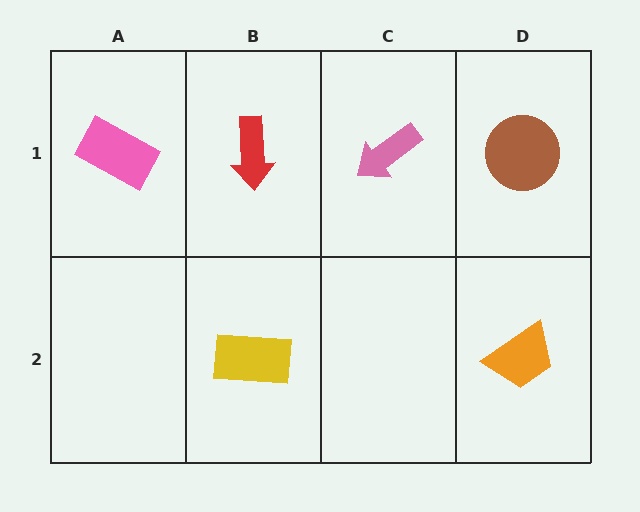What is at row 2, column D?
An orange trapezoid.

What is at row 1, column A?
A pink rectangle.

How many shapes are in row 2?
2 shapes.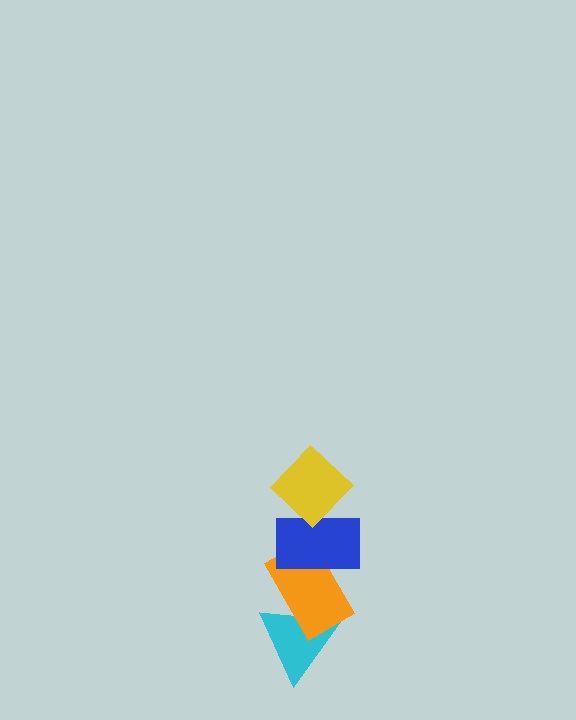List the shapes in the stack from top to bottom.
From top to bottom: the yellow diamond, the blue rectangle, the orange rectangle, the cyan triangle.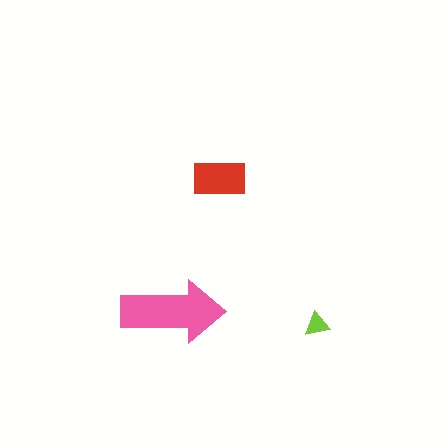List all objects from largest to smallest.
The pink arrow, the red rectangle, the lime triangle.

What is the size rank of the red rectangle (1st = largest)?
2nd.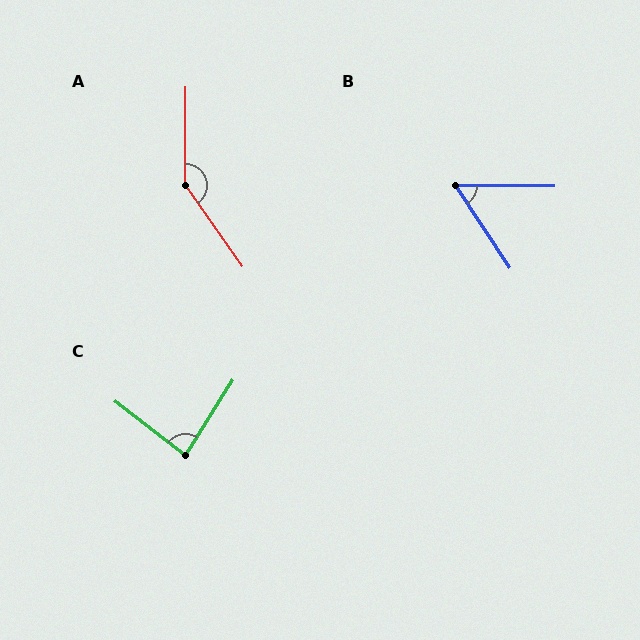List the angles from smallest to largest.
B (56°), C (85°), A (144°).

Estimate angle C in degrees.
Approximately 85 degrees.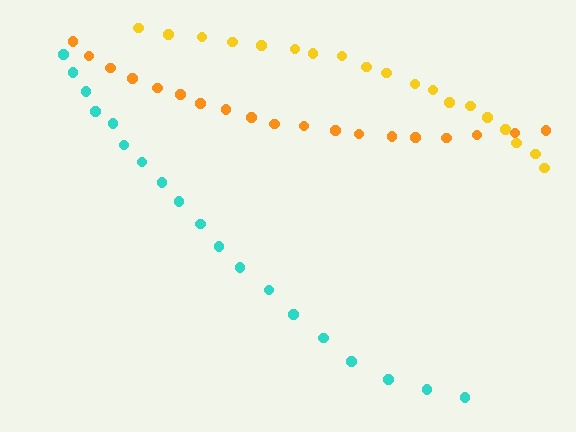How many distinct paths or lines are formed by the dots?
There are 3 distinct paths.